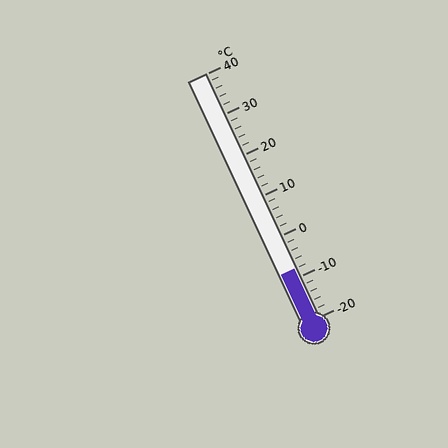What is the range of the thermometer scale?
The thermometer scale ranges from -20°C to 40°C.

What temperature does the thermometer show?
The thermometer shows approximately -8°C.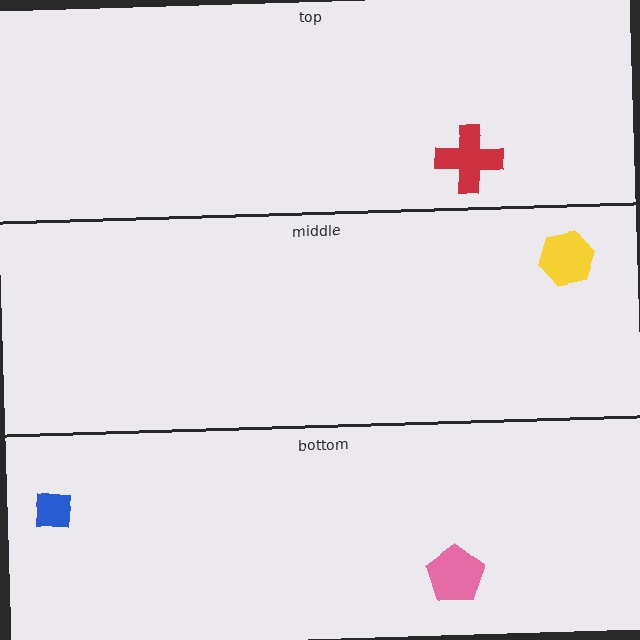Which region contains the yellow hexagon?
The middle region.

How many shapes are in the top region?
1.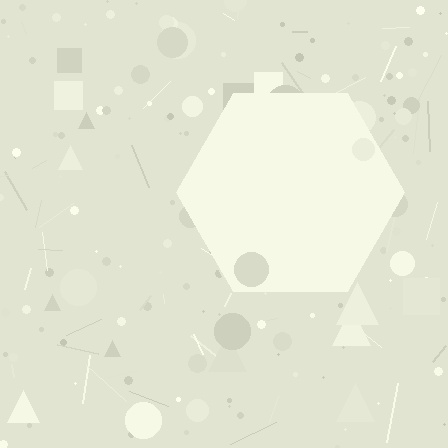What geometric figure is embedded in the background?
A hexagon is embedded in the background.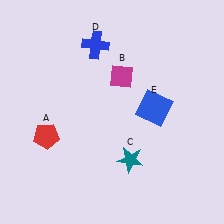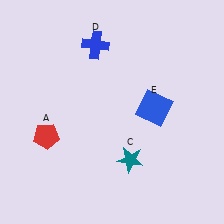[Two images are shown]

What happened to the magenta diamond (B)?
The magenta diamond (B) was removed in Image 2. It was in the top-right area of Image 1.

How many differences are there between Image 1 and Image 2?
There is 1 difference between the two images.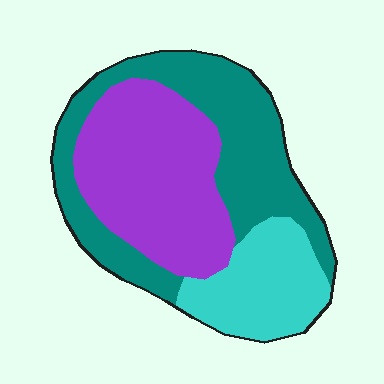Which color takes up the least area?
Cyan, at roughly 20%.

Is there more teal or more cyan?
Teal.